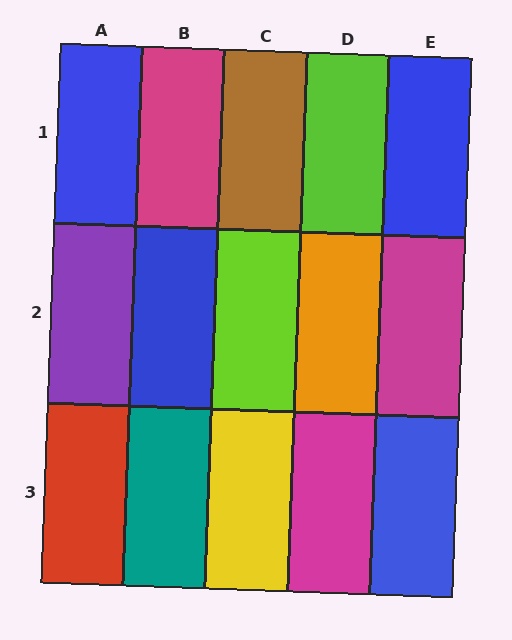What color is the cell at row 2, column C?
Lime.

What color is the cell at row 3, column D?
Magenta.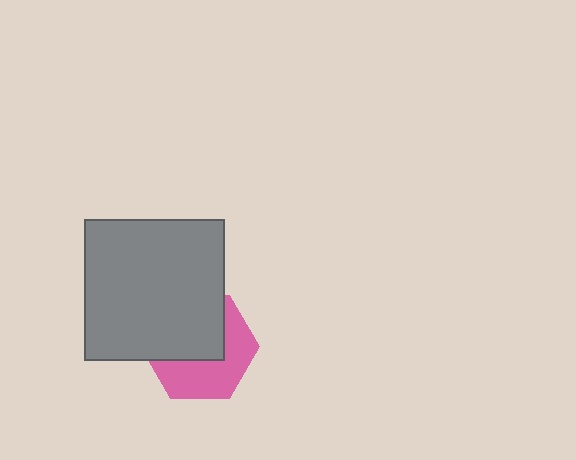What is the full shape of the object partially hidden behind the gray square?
The partially hidden object is a pink hexagon.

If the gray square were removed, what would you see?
You would see the complete pink hexagon.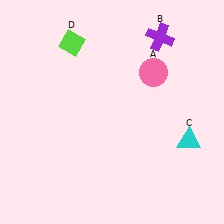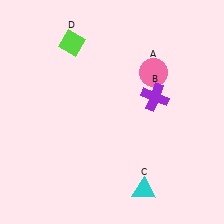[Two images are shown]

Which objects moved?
The objects that moved are: the purple cross (B), the cyan triangle (C).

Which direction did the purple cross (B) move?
The purple cross (B) moved down.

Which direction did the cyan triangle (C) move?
The cyan triangle (C) moved down.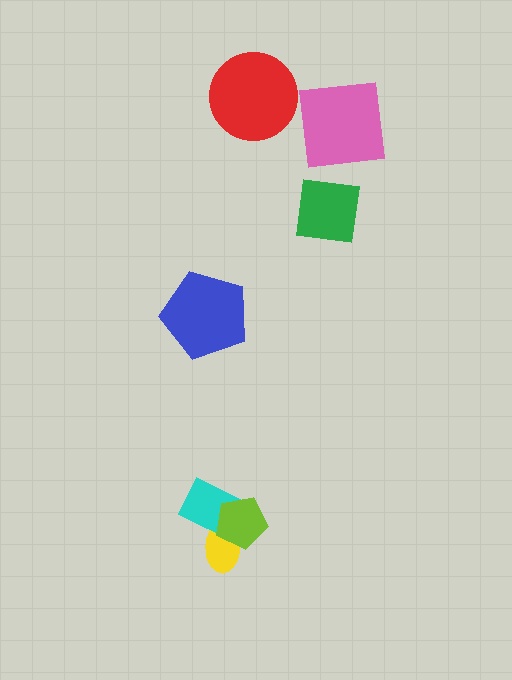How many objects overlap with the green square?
0 objects overlap with the green square.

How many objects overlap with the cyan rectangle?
2 objects overlap with the cyan rectangle.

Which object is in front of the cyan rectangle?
The lime pentagon is in front of the cyan rectangle.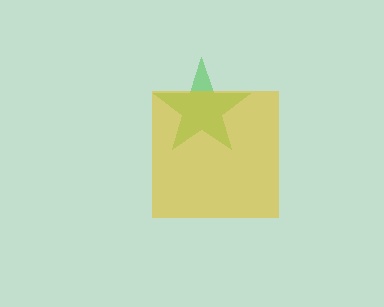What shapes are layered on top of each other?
The layered shapes are: a green star, a yellow square.